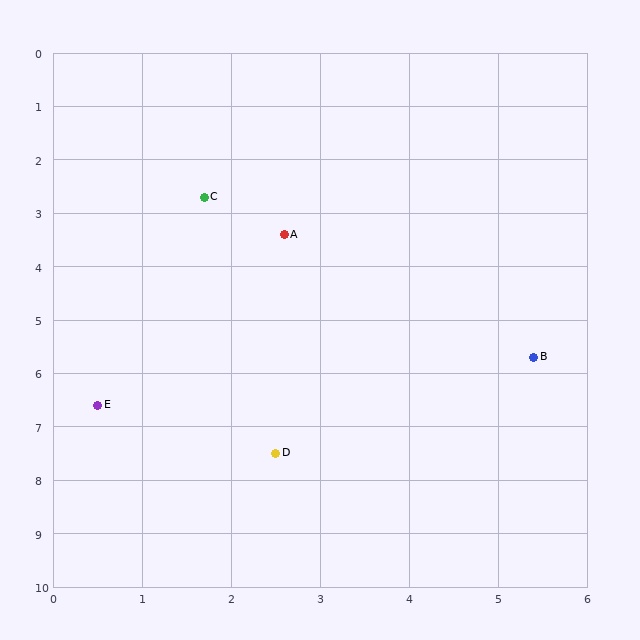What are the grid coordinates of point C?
Point C is at approximately (1.7, 2.7).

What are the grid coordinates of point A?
Point A is at approximately (2.6, 3.4).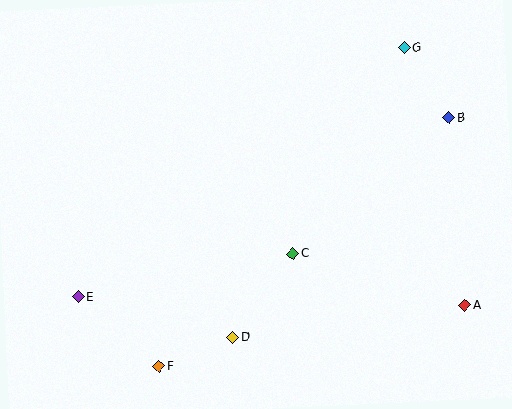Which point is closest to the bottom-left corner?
Point E is closest to the bottom-left corner.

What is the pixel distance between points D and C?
The distance between D and C is 103 pixels.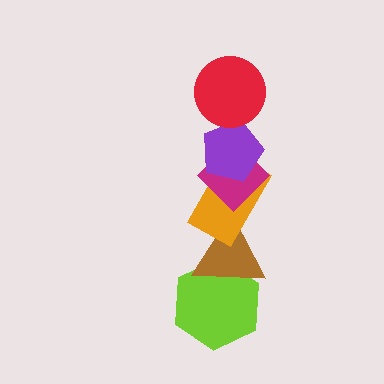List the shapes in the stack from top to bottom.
From top to bottom: the red circle, the purple pentagon, the magenta diamond, the orange rectangle, the brown triangle, the lime hexagon.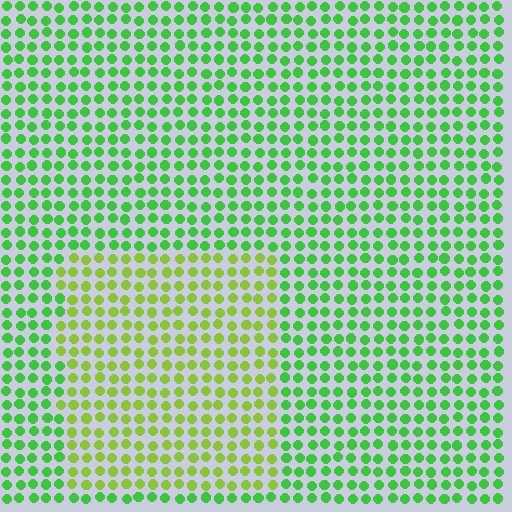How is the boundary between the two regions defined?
The boundary is defined purely by a slight shift in hue (about 36 degrees). Spacing, size, and orientation are identical on both sides.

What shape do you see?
I see a rectangle.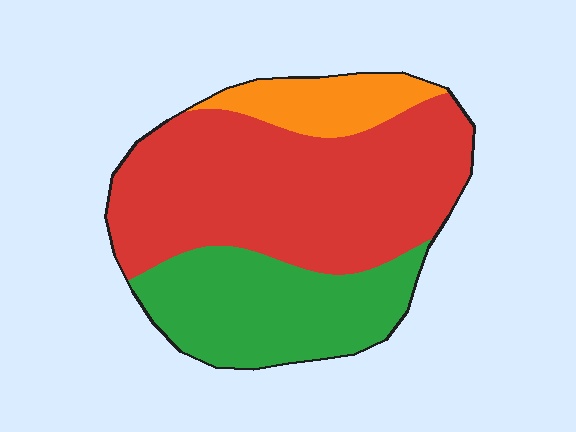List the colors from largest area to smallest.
From largest to smallest: red, green, orange.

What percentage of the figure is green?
Green takes up about one third (1/3) of the figure.